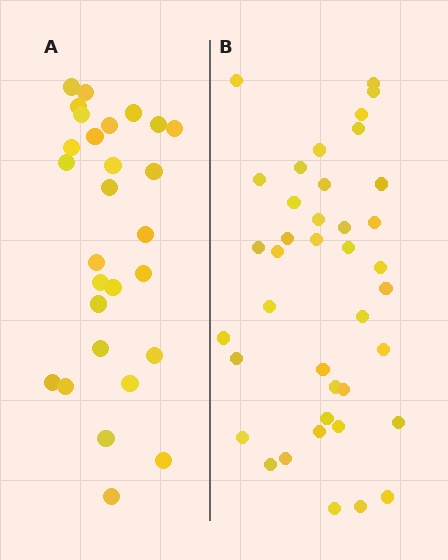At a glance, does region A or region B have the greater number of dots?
Region B (the right region) has more dots.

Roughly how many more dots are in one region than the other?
Region B has roughly 12 or so more dots than region A.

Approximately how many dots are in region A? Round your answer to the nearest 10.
About 30 dots. (The exact count is 28, which rounds to 30.)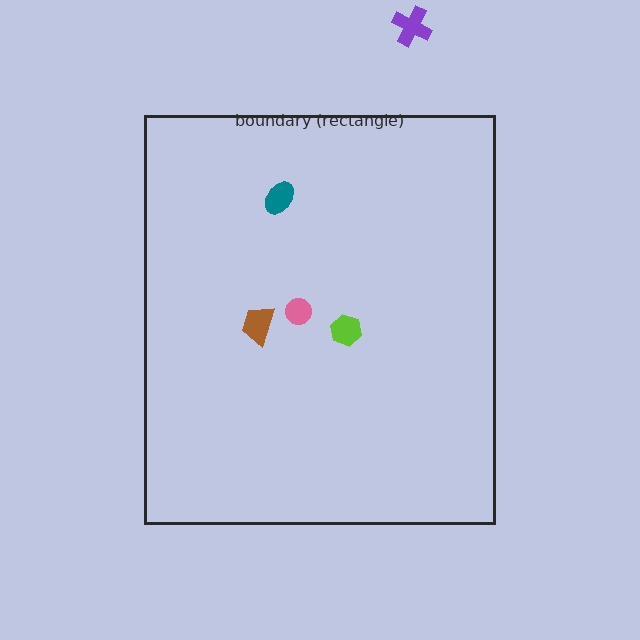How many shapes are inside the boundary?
4 inside, 1 outside.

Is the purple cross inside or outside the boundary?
Outside.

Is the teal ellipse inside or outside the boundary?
Inside.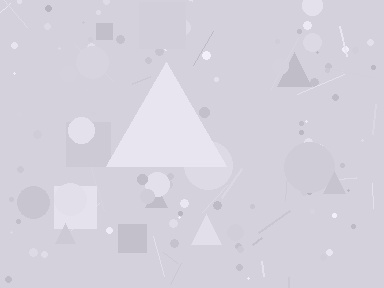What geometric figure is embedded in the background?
A triangle is embedded in the background.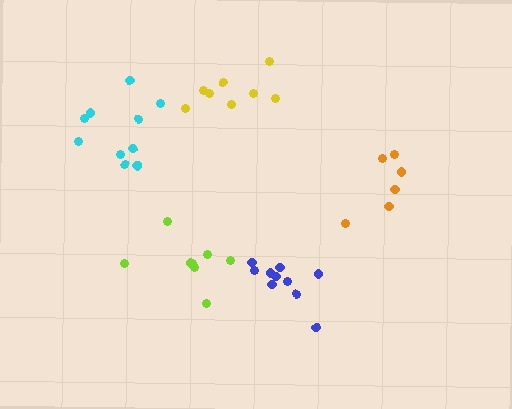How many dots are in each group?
Group 1: 10 dots, Group 2: 8 dots, Group 3: 10 dots, Group 4: 6 dots, Group 5: 8 dots (42 total).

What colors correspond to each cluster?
The clusters are colored: blue, yellow, cyan, orange, lime.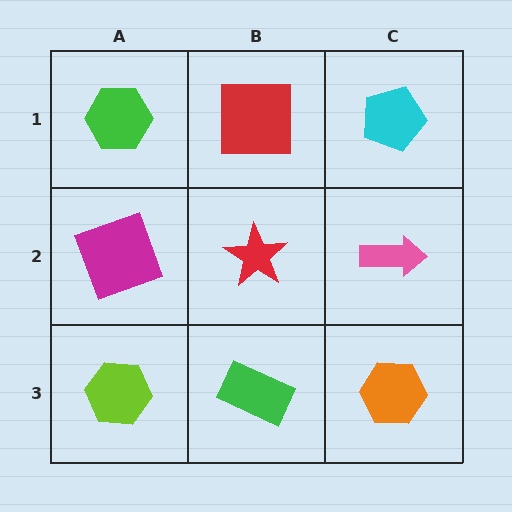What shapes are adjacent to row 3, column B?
A red star (row 2, column B), a lime hexagon (row 3, column A), an orange hexagon (row 3, column C).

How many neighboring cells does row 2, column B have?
4.